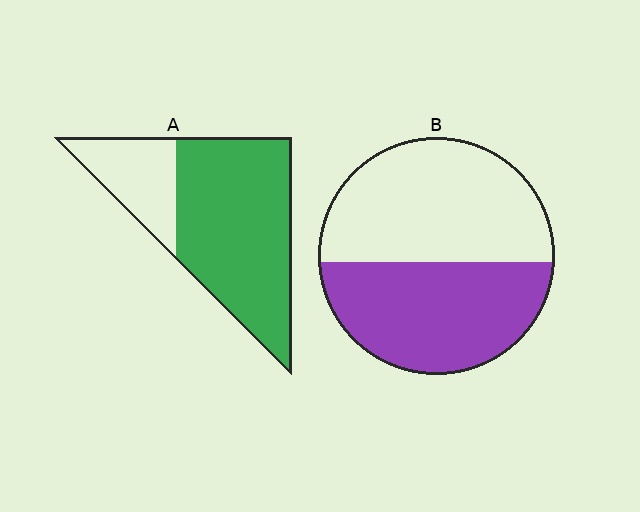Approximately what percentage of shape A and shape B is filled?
A is approximately 75% and B is approximately 45%.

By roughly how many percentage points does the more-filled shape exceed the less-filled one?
By roughly 25 percentage points (A over B).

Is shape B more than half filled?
Roughly half.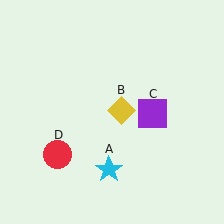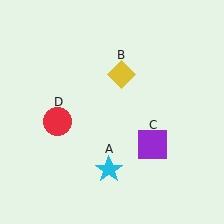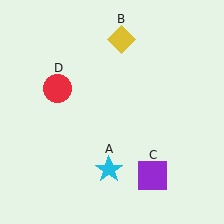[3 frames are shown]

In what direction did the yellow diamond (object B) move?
The yellow diamond (object B) moved up.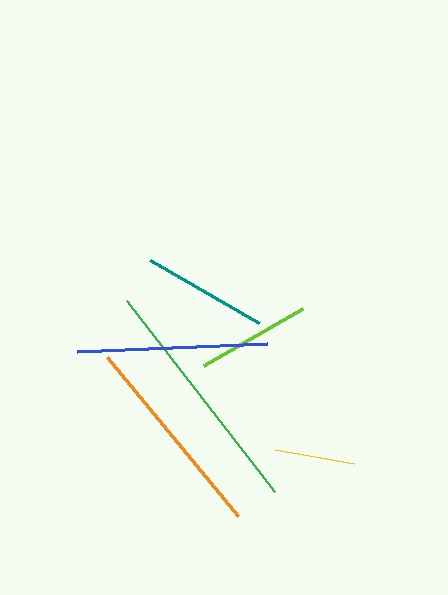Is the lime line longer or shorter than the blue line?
The blue line is longer than the lime line.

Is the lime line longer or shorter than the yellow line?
The lime line is longer than the yellow line.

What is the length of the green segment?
The green segment is approximately 241 pixels long.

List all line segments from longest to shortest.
From longest to shortest: green, orange, blue, teal, lime, yellow.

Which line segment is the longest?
The green line is the longest at approximately 241 pixels.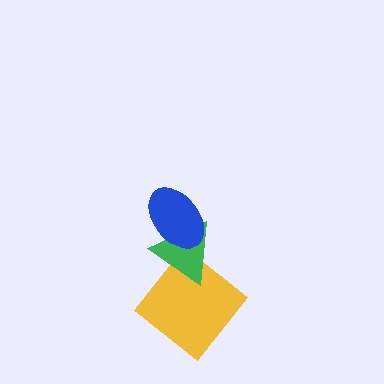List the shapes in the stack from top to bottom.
From top to bottom: the blue ellipse, the green triangle, the yellow diamond.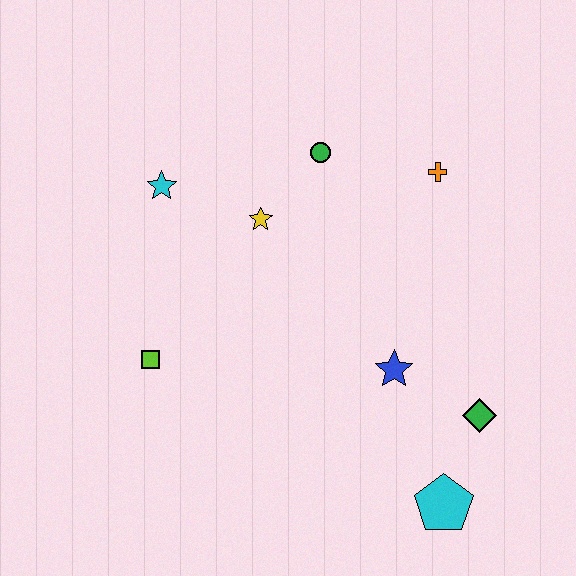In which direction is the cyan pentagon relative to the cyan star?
The cyan pentagon is below the cyan star.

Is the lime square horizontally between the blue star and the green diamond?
No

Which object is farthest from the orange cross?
The lime square is farthest from the orange cross.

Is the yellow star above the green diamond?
Yes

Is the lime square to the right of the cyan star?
No